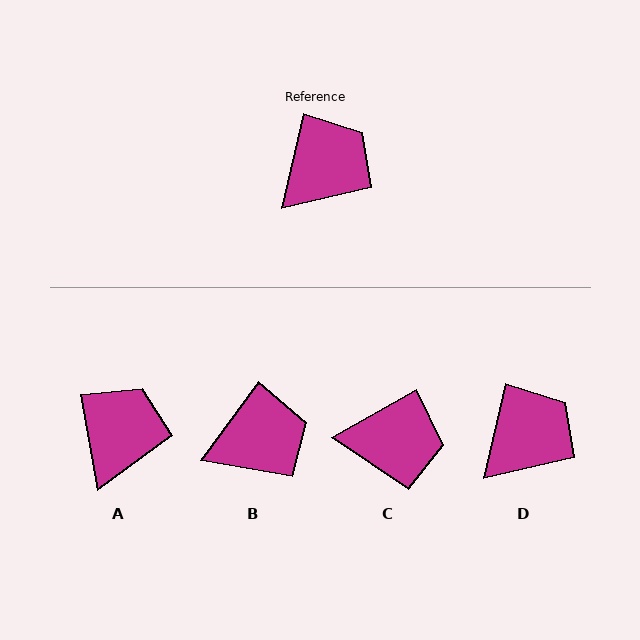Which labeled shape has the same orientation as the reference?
D.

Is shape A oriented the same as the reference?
No, it is off by about 23 degrees.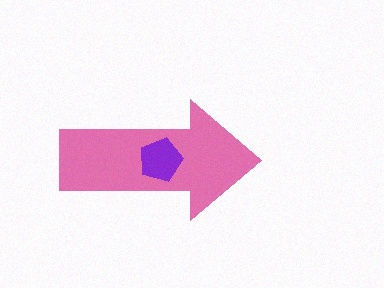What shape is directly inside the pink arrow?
The purple pentagon.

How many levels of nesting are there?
2.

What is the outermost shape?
The pink arrow.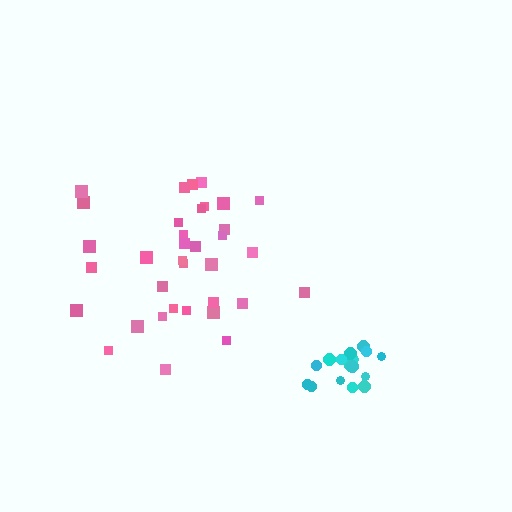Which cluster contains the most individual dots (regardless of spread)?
Pink (35).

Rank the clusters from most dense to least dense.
cyan, pink.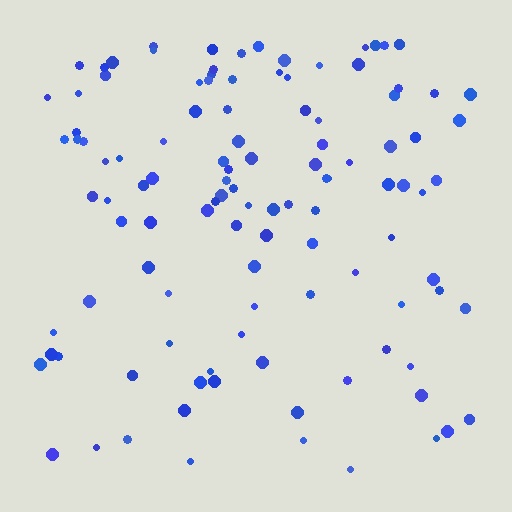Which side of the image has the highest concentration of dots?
The top.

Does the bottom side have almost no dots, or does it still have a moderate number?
Still a moderate number, just noticeably fewer than the top.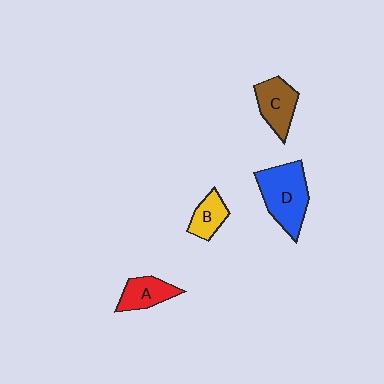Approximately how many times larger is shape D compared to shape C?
Approximately 1.5 times.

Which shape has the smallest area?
Shape B (yellow).